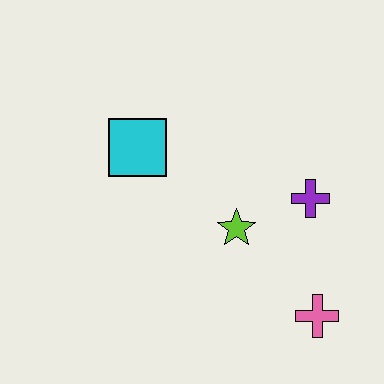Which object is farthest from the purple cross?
The cyan square is farthest from the purple cross.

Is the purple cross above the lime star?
Yes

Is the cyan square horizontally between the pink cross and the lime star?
No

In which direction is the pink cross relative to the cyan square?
The pink cross is to the right of the cyan square.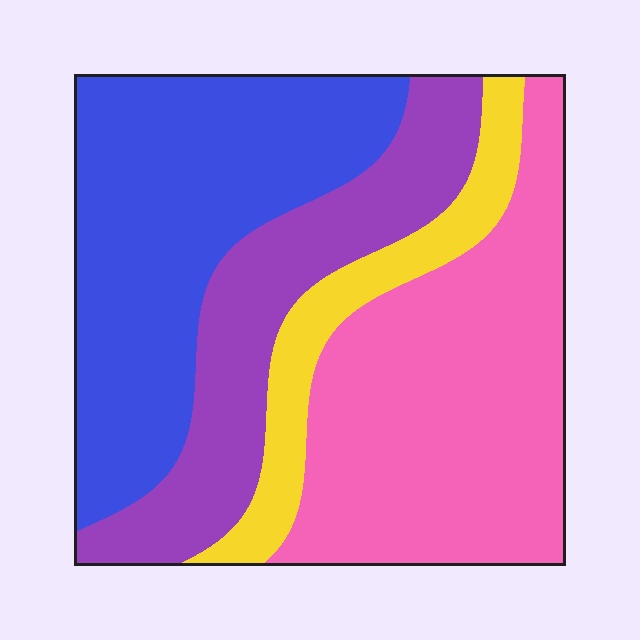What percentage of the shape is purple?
Purple covers around 20% of the shape.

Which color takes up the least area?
Yellow, at roughly 10%.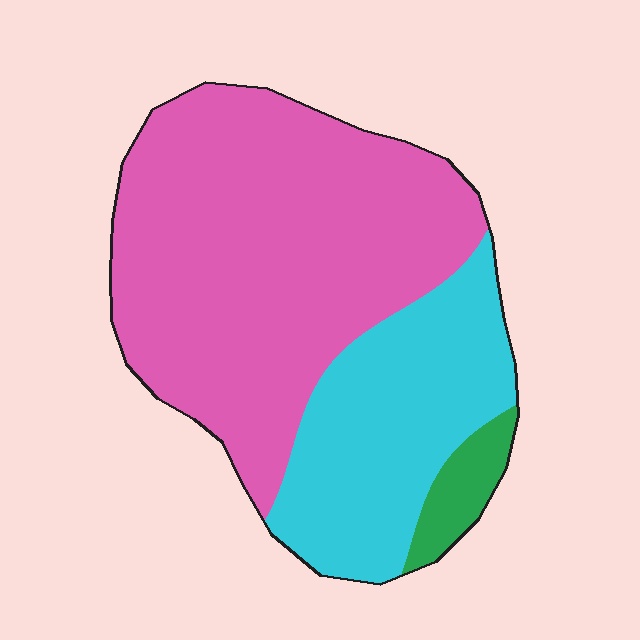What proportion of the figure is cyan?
Cyan covers about 30% of the figure.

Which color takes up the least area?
Green, at roughly 5%.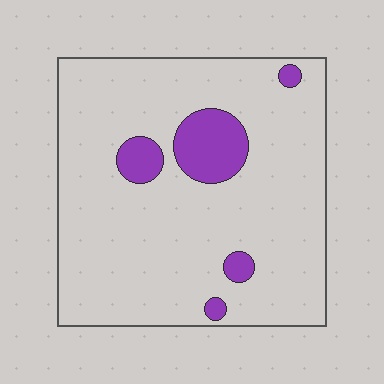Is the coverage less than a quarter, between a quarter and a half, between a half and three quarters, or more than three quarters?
Less than a quarter.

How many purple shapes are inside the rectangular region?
5.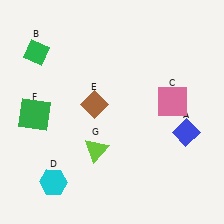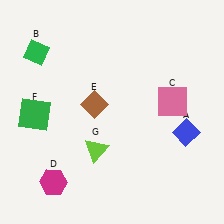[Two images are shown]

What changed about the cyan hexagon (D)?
In Image 1, D is cyan. In Image 2, it changed to magenta.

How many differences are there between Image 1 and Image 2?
There is 1 difference between the two images.